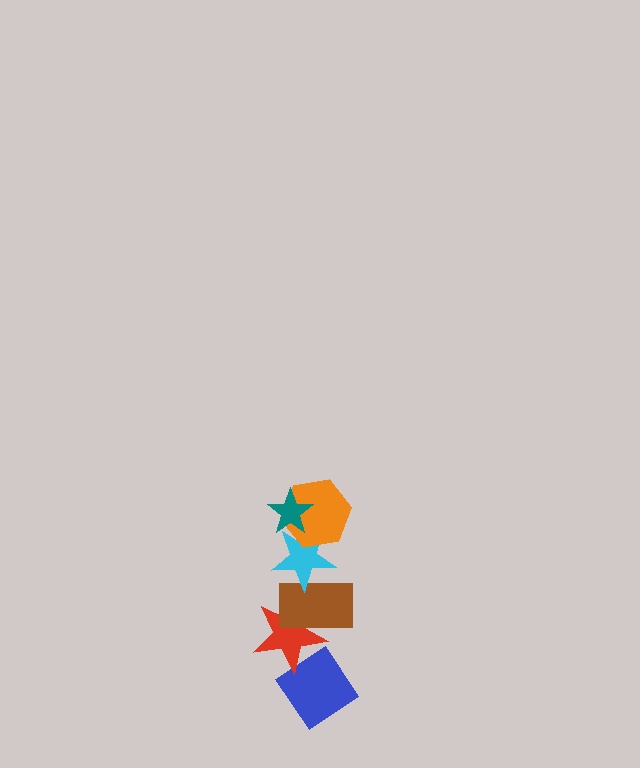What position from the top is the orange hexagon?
The orange hexagon is 2nd from the top.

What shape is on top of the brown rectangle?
The cyan star is on top of the brown rectangle.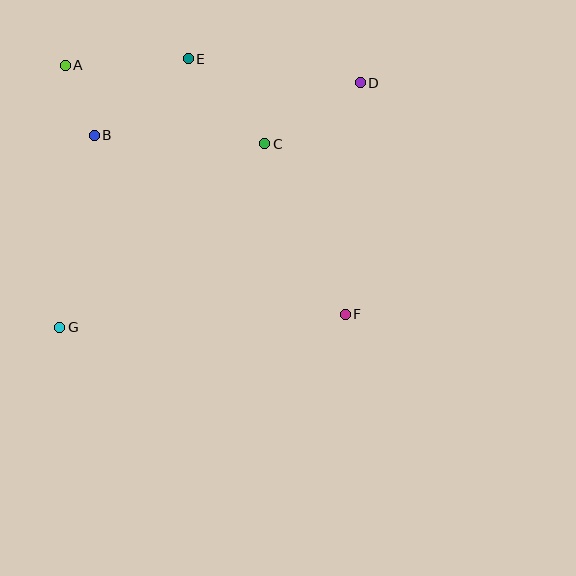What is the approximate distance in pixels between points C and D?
The distance between C and D is approximately 114 pixels.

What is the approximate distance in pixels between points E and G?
The distance between E and G is approximately 297 pixels.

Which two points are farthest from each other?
Points D and G are farthest from each other.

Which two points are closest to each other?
Points A and B are closest to each other.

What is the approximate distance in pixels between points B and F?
The distance between B and F is approximately 308 pixels.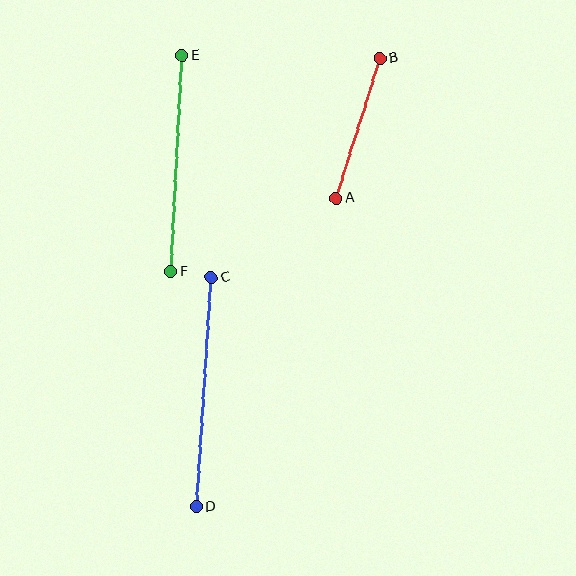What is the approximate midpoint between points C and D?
The midpoint is at approximately (204, 392) pixels.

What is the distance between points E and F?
The distance is approximately 216 pixels.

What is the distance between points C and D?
The distance is approximately 230 pixels.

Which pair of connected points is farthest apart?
Points C and D are farthest apart.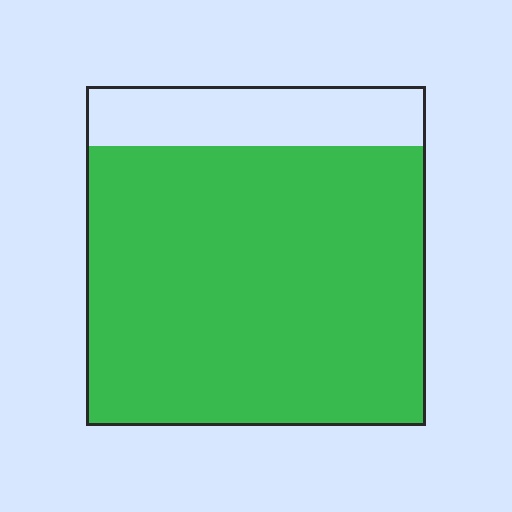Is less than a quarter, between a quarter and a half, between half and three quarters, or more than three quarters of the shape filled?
More than three quarters.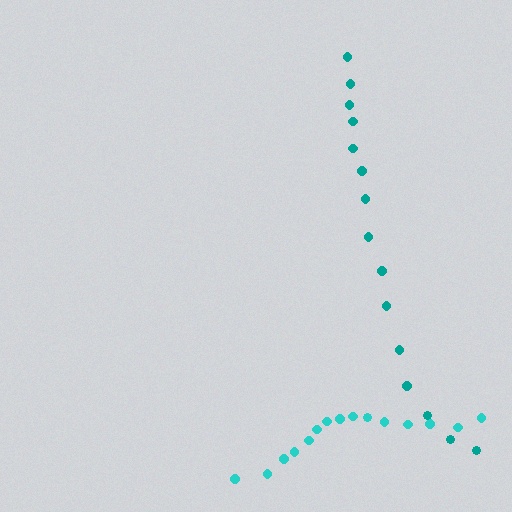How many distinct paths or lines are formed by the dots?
There are 2 distinct paths.